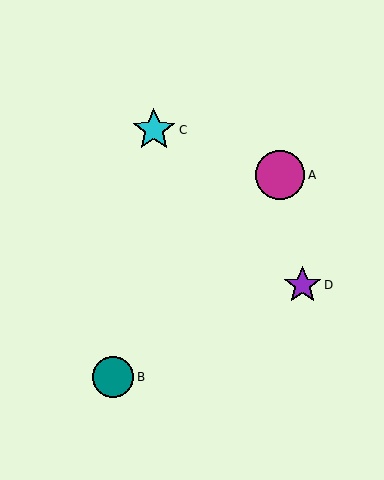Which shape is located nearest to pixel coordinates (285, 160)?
The magenta circle (labeled A) at (280, 175) is nearest to that location.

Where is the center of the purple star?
The center of the purple star is at (302, 285).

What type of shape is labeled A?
Shape A is a magenta circle.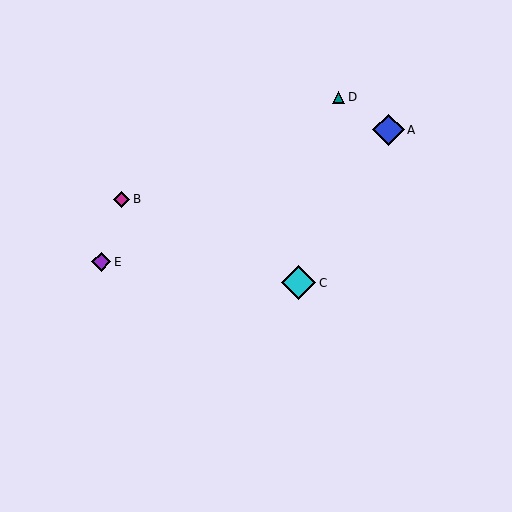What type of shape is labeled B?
Shape B is a magenta diamond.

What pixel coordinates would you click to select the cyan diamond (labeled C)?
Click at (299, 283) to select the cyan diamond C.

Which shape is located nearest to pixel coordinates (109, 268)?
The purple diamond (labeled E) at (101, 262) is nearest to that location.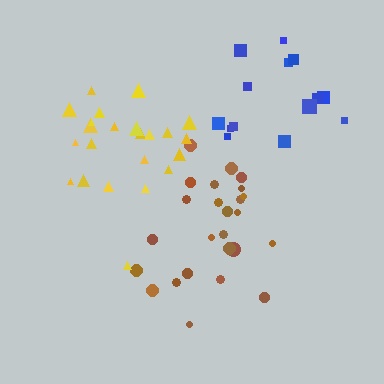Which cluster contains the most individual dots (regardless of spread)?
Brown (25).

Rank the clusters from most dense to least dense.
brown, yellow, blue.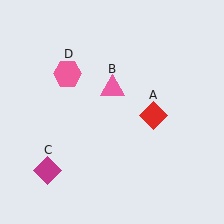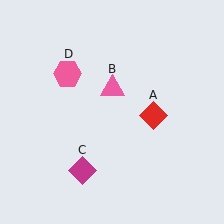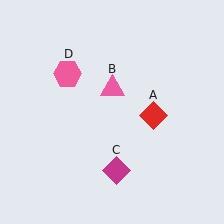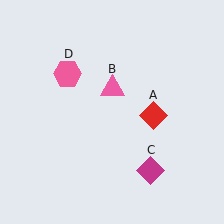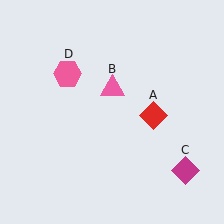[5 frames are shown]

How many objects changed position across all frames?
1 object changed position: magenta diamond (object C).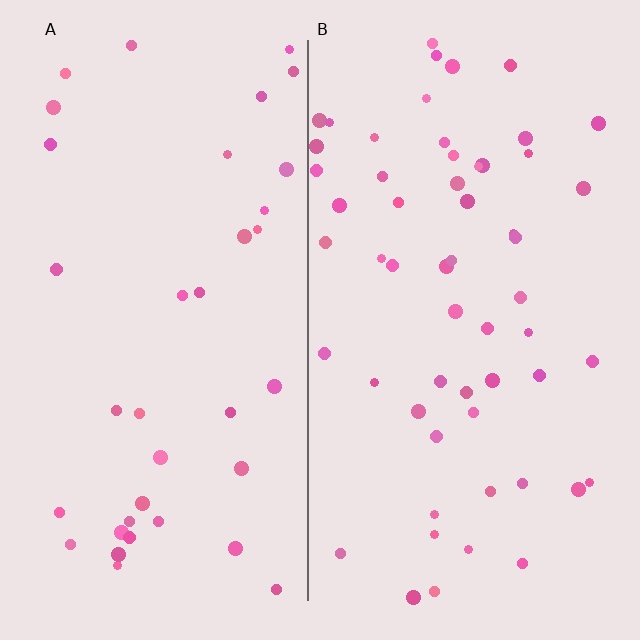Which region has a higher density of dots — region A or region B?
B (the right).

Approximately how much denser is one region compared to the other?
Approximately 1.6× — region B over region A.